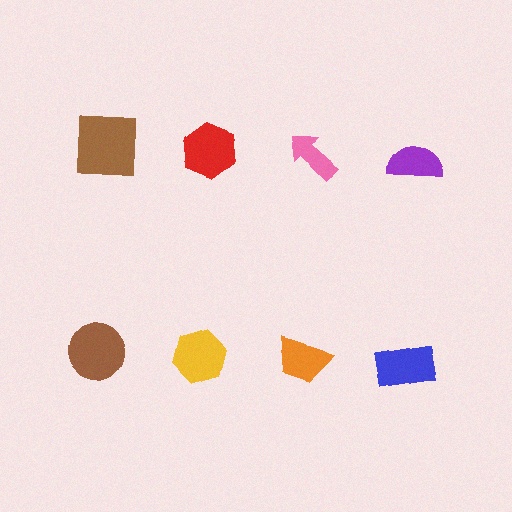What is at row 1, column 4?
A purple semicircle.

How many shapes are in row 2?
4 shapes.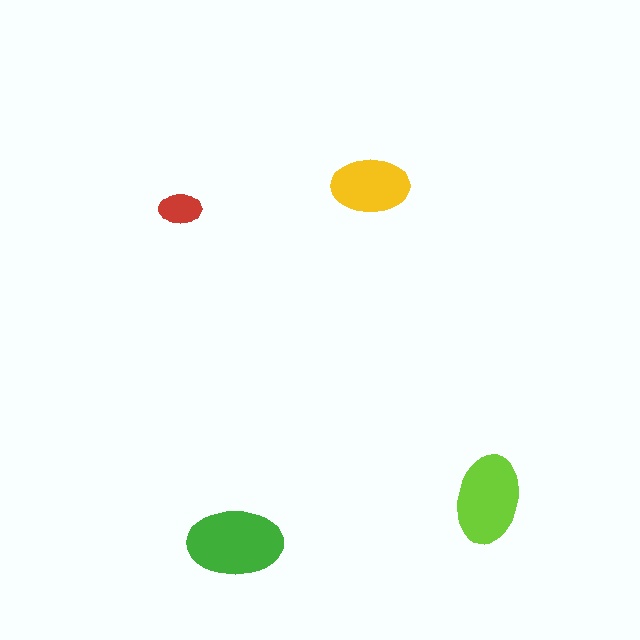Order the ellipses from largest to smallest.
the green one, the lime one, the yellow one, the red one.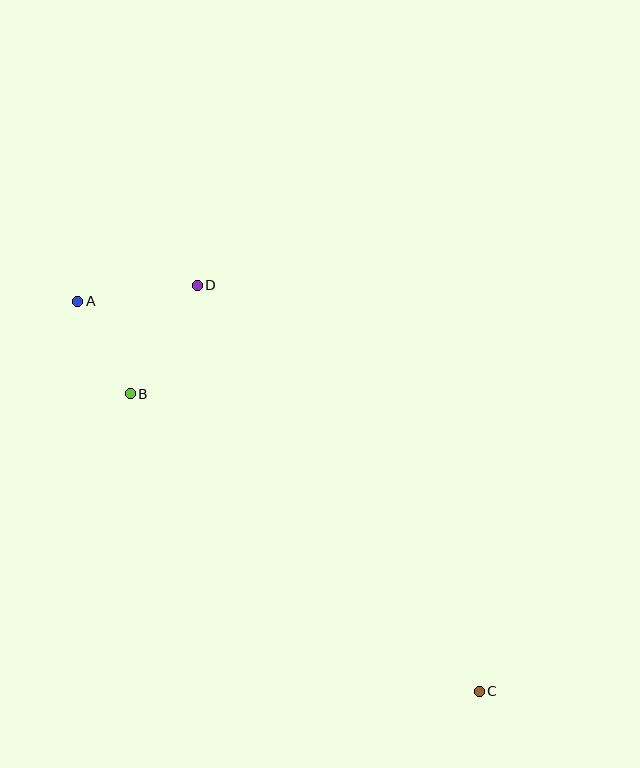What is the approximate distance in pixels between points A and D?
The distance between A and D is approximately 121 pixels.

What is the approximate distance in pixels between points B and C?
The distance between B and C is approximately 458 pixels.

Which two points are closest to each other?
Points A and B are closest to each other.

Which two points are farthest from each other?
Points A and C are farthest from each other.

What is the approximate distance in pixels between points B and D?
The distance between B and D is approximately 128 pixels.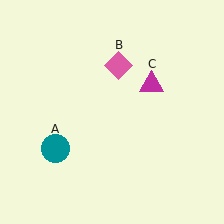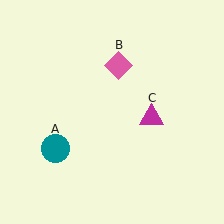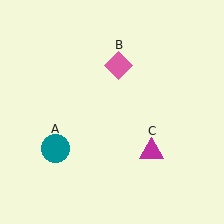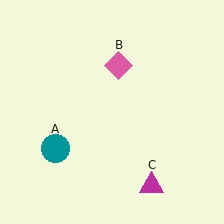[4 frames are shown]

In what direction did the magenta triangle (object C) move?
The magenta triangle (object C) moved down.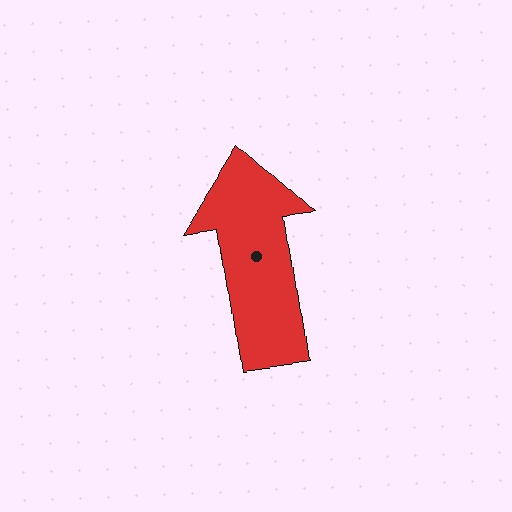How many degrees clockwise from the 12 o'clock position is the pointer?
Approximately 352 degrees.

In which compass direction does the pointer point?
North.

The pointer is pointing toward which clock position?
Roughly 12 o'clock.